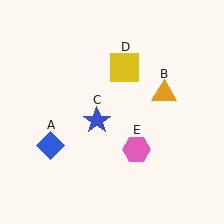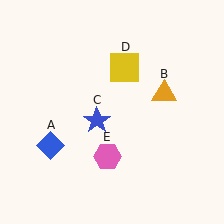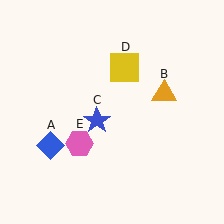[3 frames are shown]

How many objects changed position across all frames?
1 object changed position: pink hexagon (object E).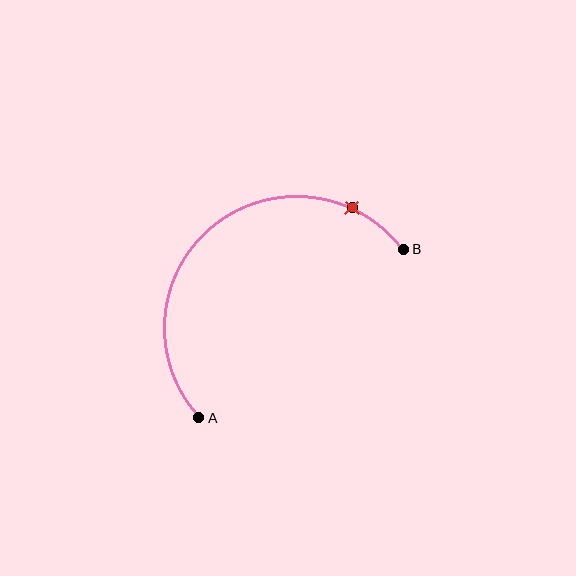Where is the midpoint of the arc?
The arc midpoint is the point on the curve farthest from the straight line joining A and B. It sits above and to the left of that line.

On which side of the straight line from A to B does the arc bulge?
The arc bulges above and to the left of the straight line connecting A and B.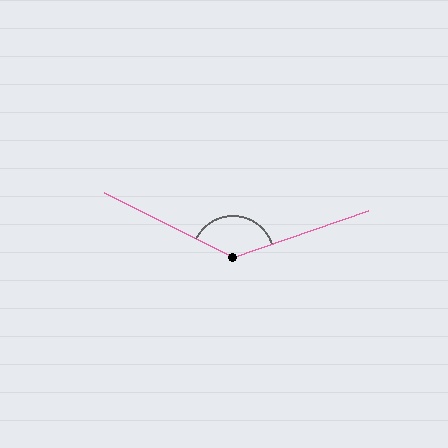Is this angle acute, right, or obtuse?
It is obtuse.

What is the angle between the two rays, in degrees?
Approximately 135 degrees.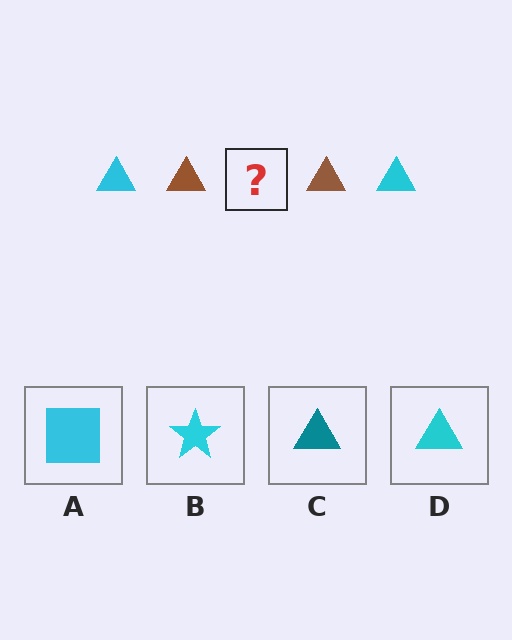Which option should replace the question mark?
Option D.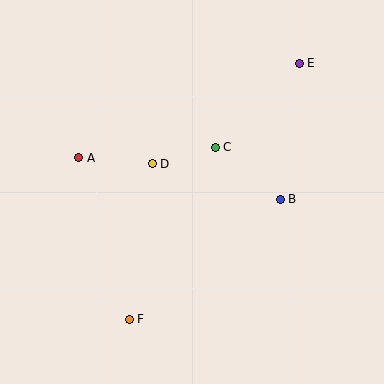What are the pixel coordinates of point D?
Point D is at (152, 164).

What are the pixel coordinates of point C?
Point C is at (215, 148).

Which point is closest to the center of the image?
Point D at (152, 164) is closest to the center.